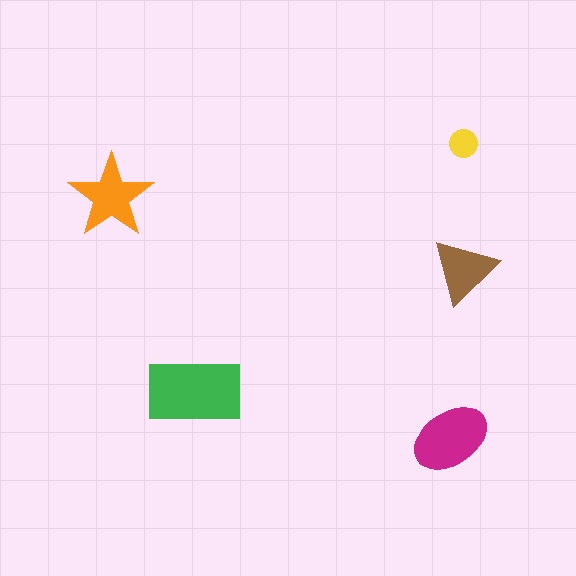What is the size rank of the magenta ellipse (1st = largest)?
2nd.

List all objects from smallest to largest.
The yellow circle, the brown triangle, the orange star, the magenta ellipse, the green rectangle.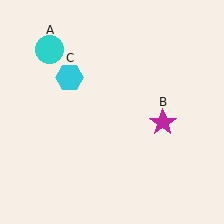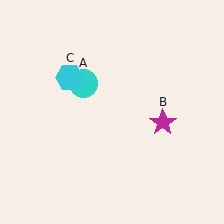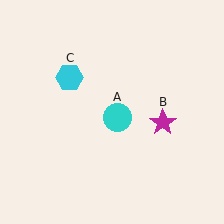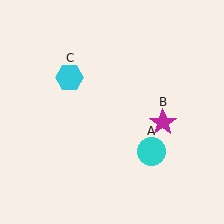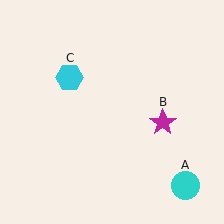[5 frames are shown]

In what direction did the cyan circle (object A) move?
The cyan circle (object A) moved down and to the right.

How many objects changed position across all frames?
1 object changed position: cyan circle (object A).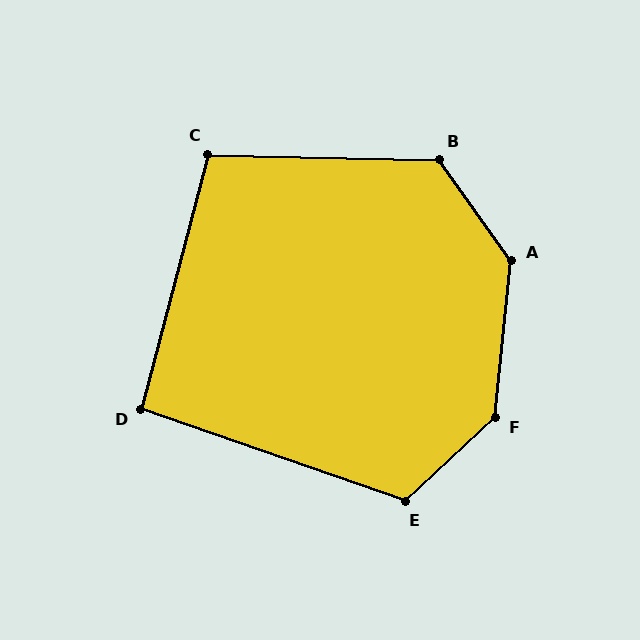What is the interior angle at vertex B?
Approximately 127 degrees (obtuse).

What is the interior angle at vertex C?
Approximately 103 degrees (obtuse).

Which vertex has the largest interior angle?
F, at approximately 139 degrees.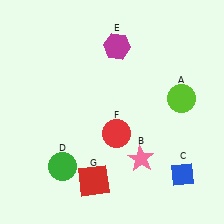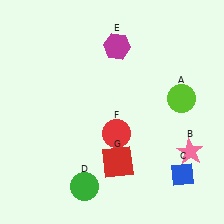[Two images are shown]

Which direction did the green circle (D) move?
The green circle (D) moved right.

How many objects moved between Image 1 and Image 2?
3 objects moved between the two images.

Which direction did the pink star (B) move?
The pink star (B) moved right.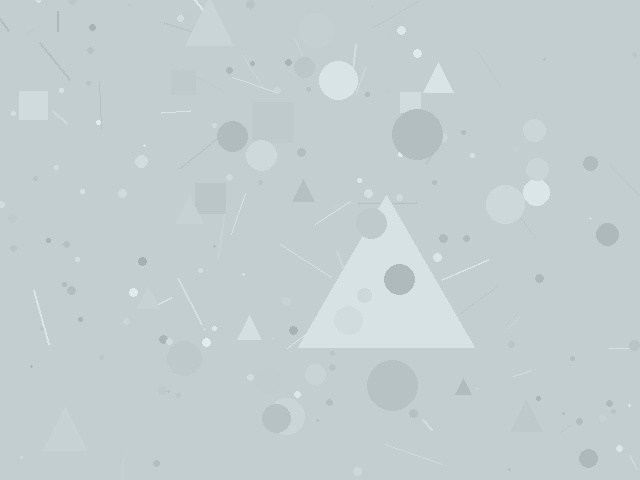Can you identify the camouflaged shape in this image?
The camouflaged shape is a triangle.